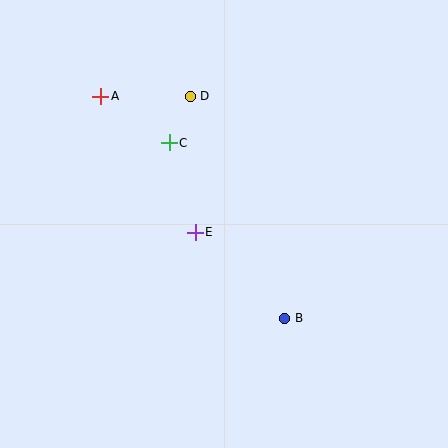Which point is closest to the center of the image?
Point E at (195, 232) is closest to the center.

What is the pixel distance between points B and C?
The distance between B and C is 210 pixels.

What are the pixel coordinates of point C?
Point C is at (169, 143).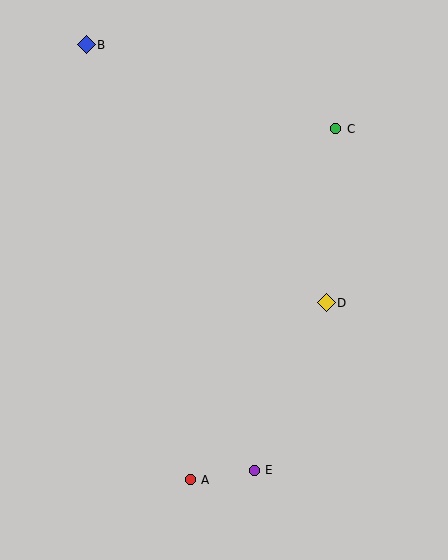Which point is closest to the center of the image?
Point D at (326, 303) is closest to the center.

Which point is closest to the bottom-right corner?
Point E is closest to the bottom-right corner.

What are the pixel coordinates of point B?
Point B is at (86, 45).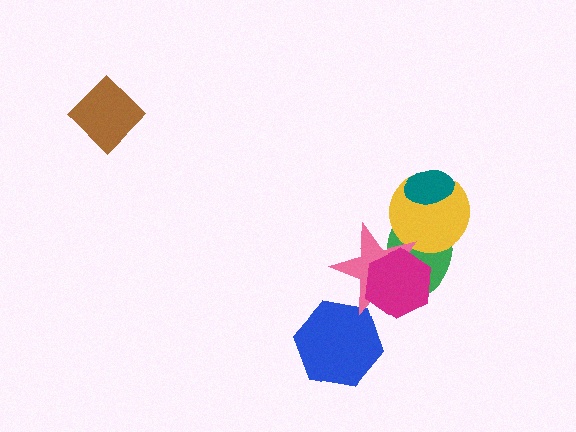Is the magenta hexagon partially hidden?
No, no other shape covers it.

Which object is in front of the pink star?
The magenta hexagon is in front of the pink star.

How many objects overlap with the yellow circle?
3 objects overlap with the yellow circle.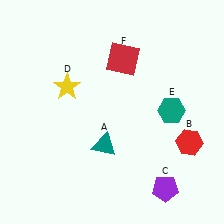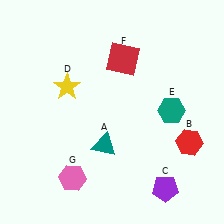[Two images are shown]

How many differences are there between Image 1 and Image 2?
There is 1 difference between the two images.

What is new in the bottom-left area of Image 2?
A pink hexagon (G) was added in the bottom-left area of Image 2.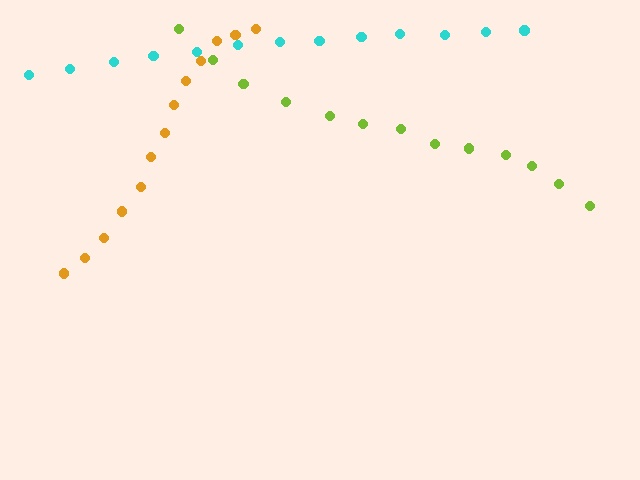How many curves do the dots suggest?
There are 3 distinct paths.